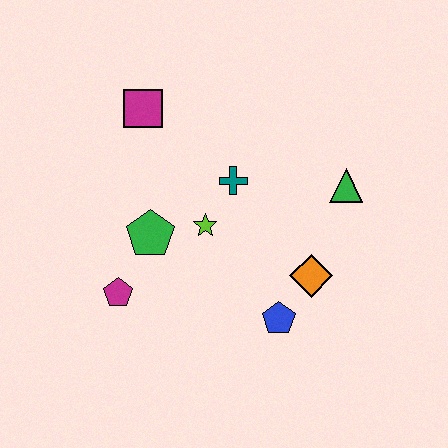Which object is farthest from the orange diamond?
The magenta square is farthest from the orange diamond.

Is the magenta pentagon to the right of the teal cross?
No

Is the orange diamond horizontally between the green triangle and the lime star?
Yes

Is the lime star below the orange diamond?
No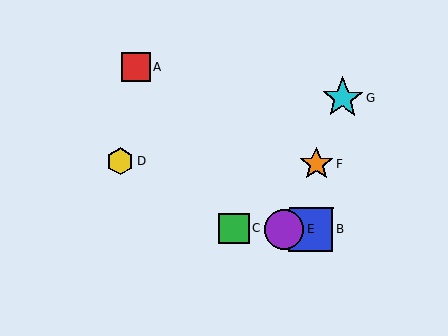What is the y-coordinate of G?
Object G is at y≈98.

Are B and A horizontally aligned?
No, B is at y≈230 and A is at y≈67.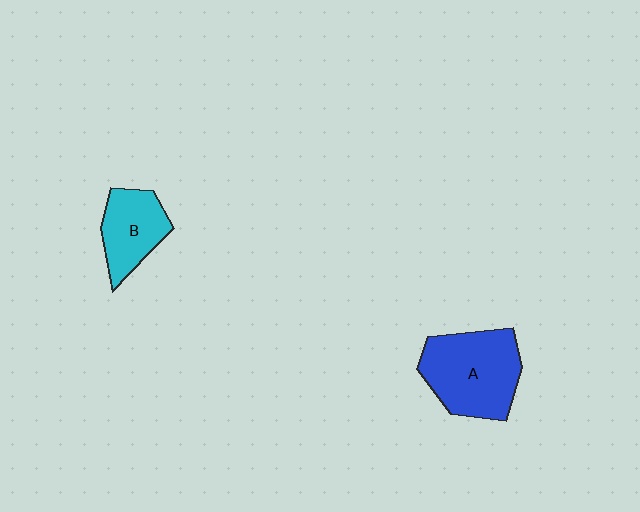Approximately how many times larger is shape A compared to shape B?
Approximately 1.6 times.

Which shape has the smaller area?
Shape B (cyan).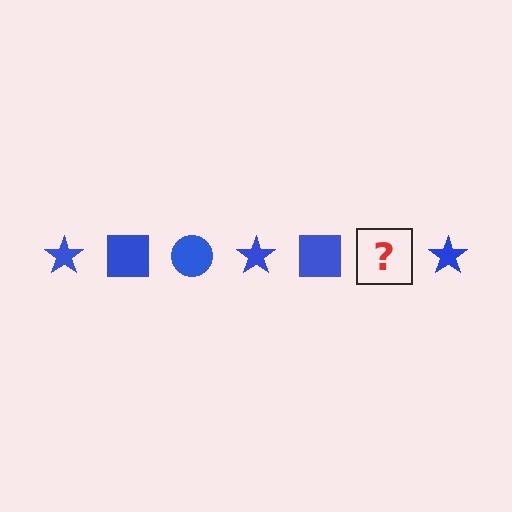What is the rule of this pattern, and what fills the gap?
The rule is that the pattern cycles through star, square, circle shapes in blue. The gap should be filled with a blue circle.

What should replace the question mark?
The question mark should be replaced with a blue circle.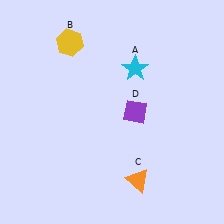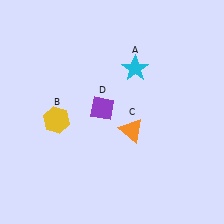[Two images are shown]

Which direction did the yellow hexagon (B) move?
The yellow hexagon (B) moved down.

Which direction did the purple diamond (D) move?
The purple diamond (D) moved left.